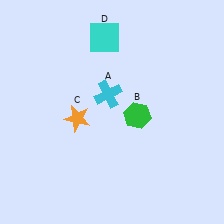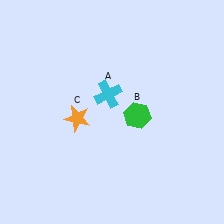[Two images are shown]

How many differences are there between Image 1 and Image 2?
There is 1 difference between the two images.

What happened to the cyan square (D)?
The cyan square (D) was removed in Image 2. It was in the top-left area of Image 1.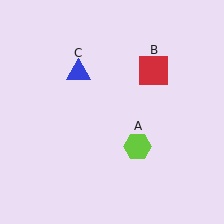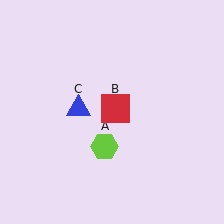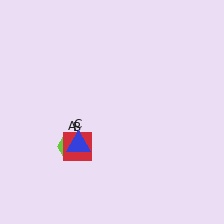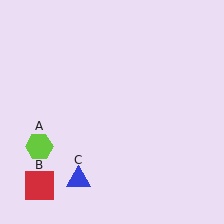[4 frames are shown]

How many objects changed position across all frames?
3 objects changed position: lime hexagon (object A), red square (object B), blue triangle (object C).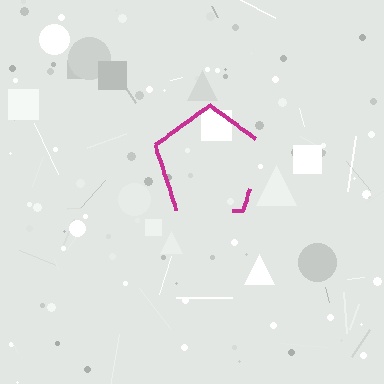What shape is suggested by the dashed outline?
The dashed outline suggests a pentagon.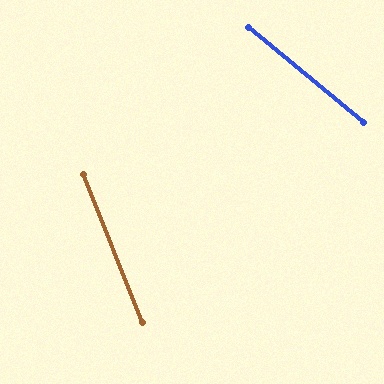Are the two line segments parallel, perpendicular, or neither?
Neither parallel nor perpendicular — they differ by about 29°.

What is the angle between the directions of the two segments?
Approximately 29 degrees.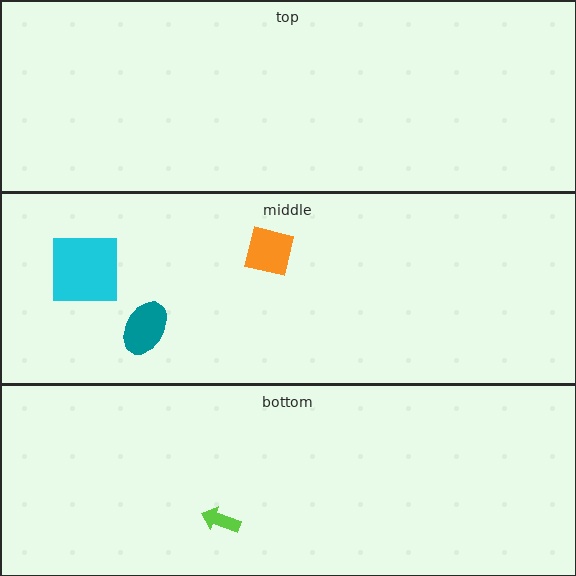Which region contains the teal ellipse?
The middle region.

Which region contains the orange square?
The middle region.